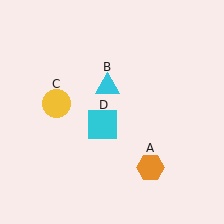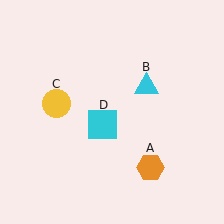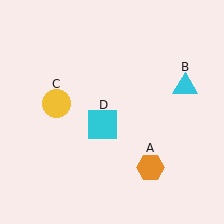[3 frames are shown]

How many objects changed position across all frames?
1 object changed position: cyan triangle (object B).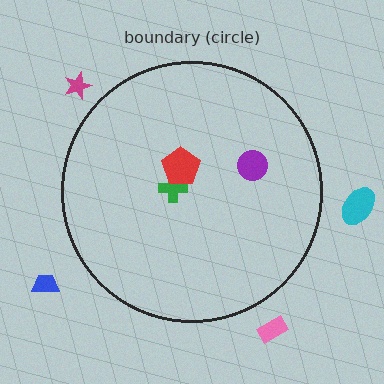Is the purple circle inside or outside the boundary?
Inside.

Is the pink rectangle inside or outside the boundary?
Outside.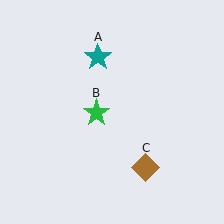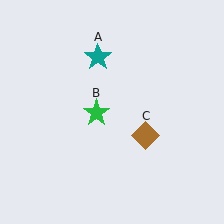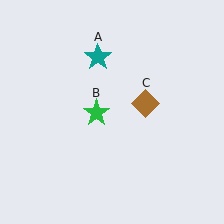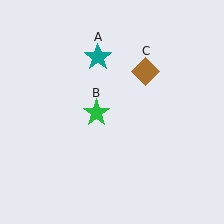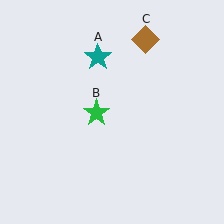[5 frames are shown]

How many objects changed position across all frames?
1 object changed position: brown diamond (object C).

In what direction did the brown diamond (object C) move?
The brown diamond (object C) moved up.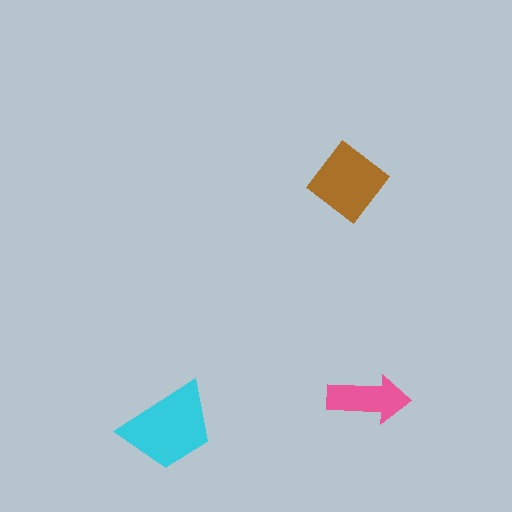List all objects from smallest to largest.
The pink arrow, the brown diamond, the cyan trapezoid.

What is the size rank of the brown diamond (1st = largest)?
2nd.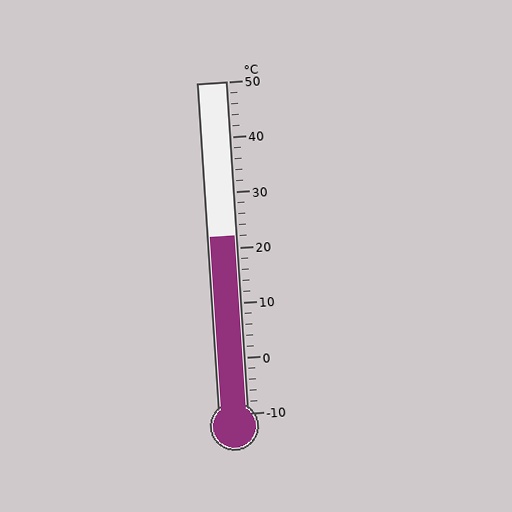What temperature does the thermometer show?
The thermometer shows approximately 22°C.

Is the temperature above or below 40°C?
The temperature is below 40°C.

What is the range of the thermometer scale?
The thermometer scale ranges from -10°C to 50°C.